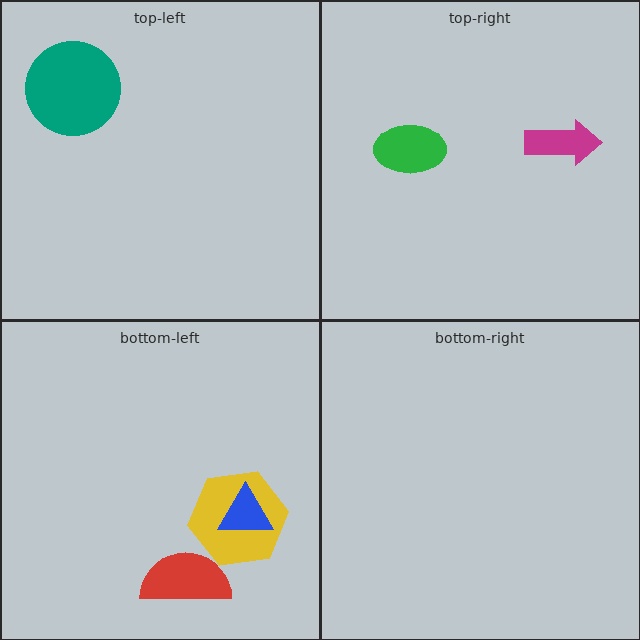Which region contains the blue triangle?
The bottom-left region.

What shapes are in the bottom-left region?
The yellow hexagon, the red semicircle, the blue triangle.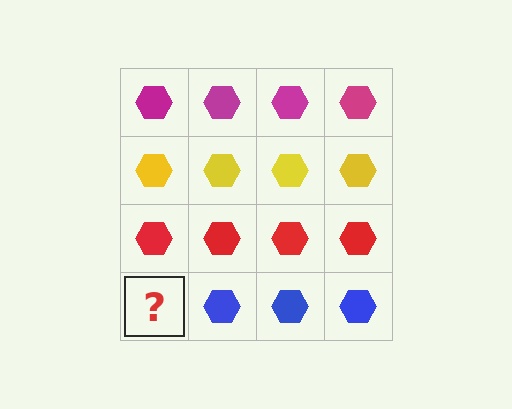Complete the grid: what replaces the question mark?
The question mark should be replaced with a blue hexagon.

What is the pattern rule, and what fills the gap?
The rule is that each row has a consistent color. The gap should be filled with a blue hexagon.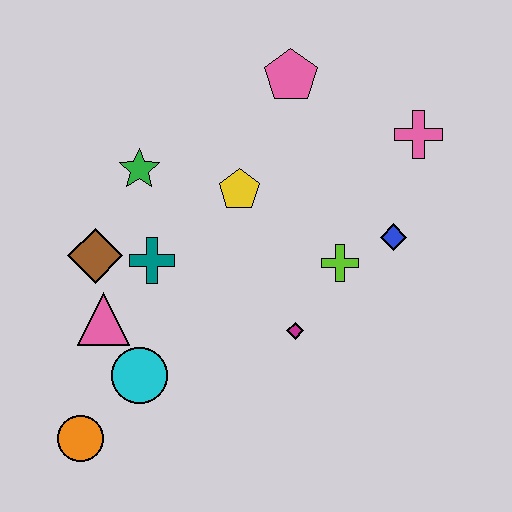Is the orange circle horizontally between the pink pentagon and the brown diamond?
No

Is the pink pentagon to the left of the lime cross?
Yes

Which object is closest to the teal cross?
The brown diamond is closest to the teal cross.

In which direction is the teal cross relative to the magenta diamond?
The teal cross is to the left of the magenta diamond.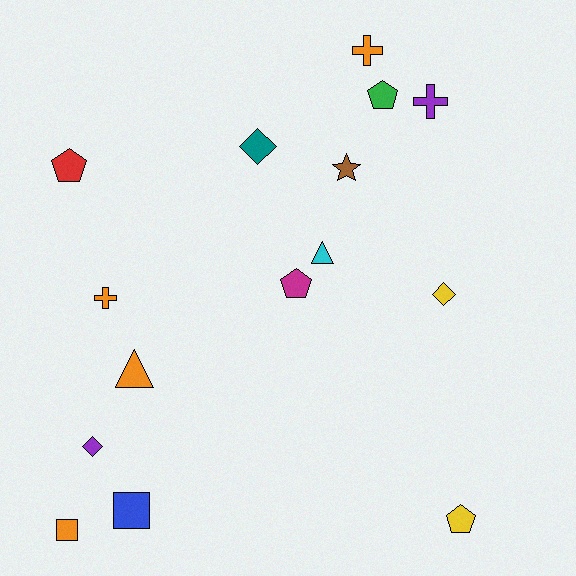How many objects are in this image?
There are 15 objects.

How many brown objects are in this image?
There is 1 brown object.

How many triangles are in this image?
There are 2 triangles.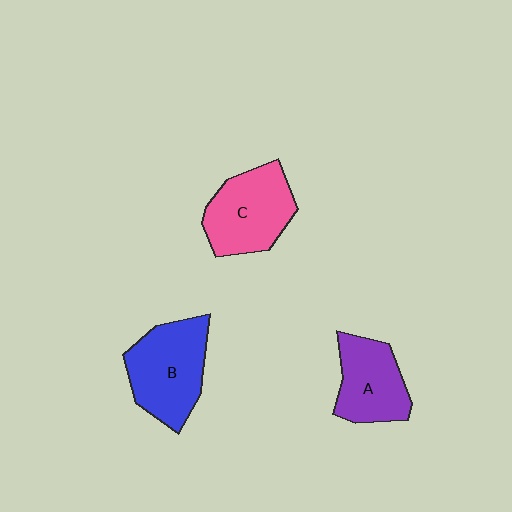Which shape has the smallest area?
Shape A (purple).